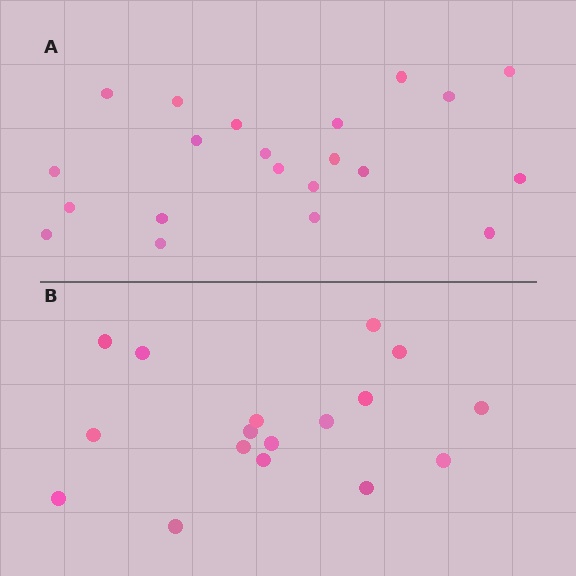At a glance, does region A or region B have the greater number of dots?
Region A (the top region) has more dots.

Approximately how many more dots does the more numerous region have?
Region A has about 4 more dots than region B.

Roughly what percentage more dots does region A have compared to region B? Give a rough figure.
About 25% more.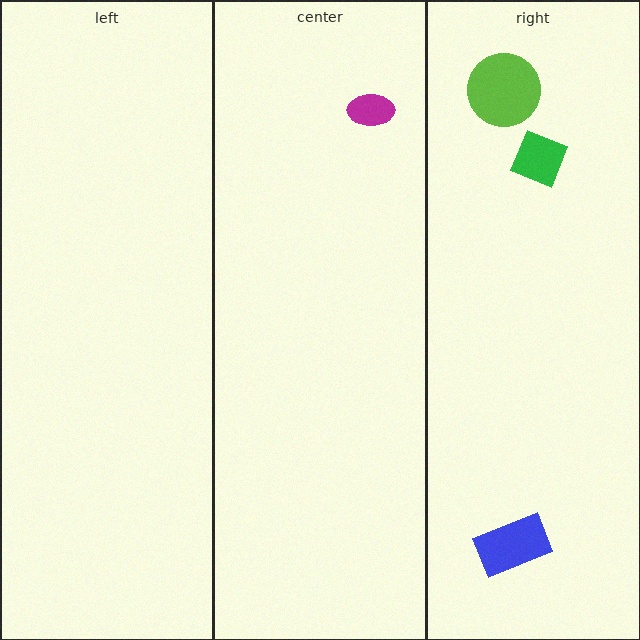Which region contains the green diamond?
The right region.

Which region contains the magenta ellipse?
The center region.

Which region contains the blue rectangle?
The right region.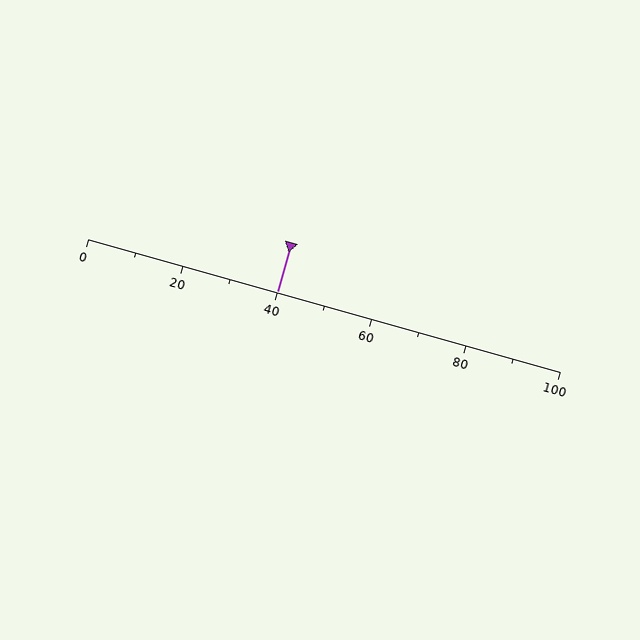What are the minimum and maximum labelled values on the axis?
The axis runs from 0 to 100.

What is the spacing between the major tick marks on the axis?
The major ticks are spaced 20 apart.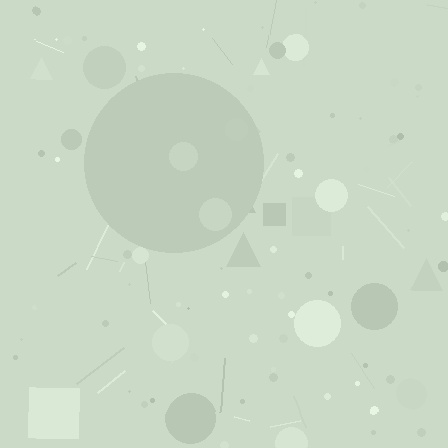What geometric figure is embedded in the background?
A circle is embedded in the background.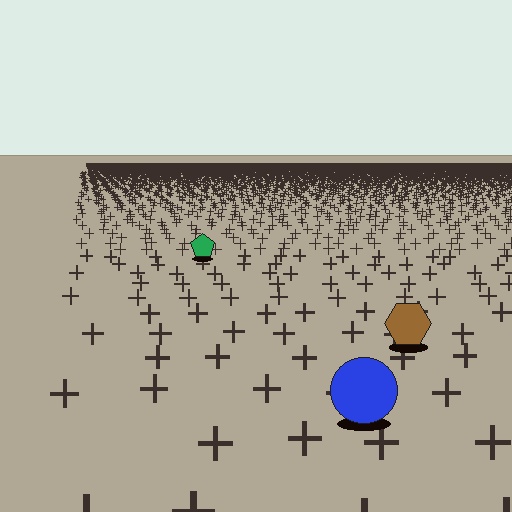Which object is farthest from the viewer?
The green pentagon is farthest from the viewer. It appears smaller and the ground texture around it is denser.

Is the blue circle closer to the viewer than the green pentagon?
Yes. The blue circle is closer — you can tell from the texture gradient: the ground texture is coarser near it.